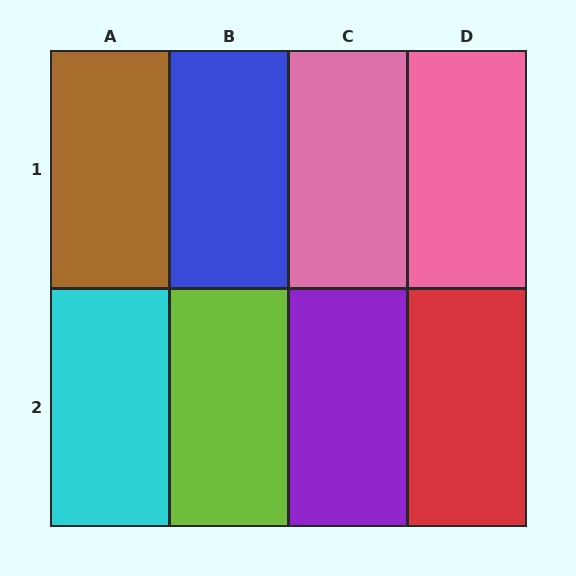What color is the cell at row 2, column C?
Purple.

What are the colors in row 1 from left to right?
Brown, blue, pink, pink.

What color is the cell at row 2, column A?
Cyan.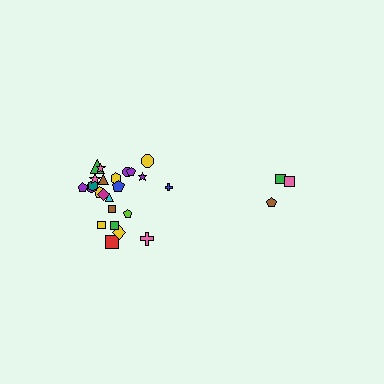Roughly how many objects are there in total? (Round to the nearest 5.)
Roughly 30 objects in total.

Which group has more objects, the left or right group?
The left group.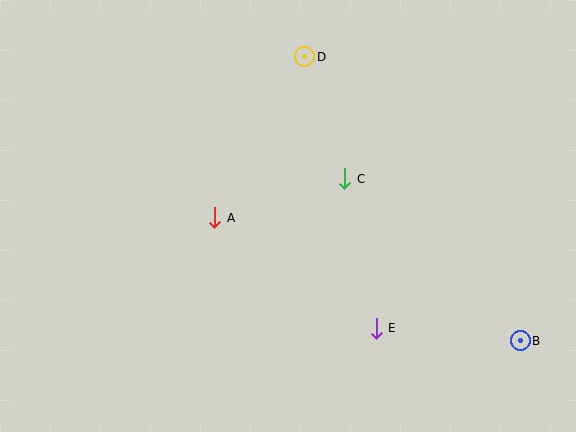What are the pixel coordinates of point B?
Point B is at (520, 341).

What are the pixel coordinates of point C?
Point C is at (345, 179).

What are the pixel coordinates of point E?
Point E is at (376, 328).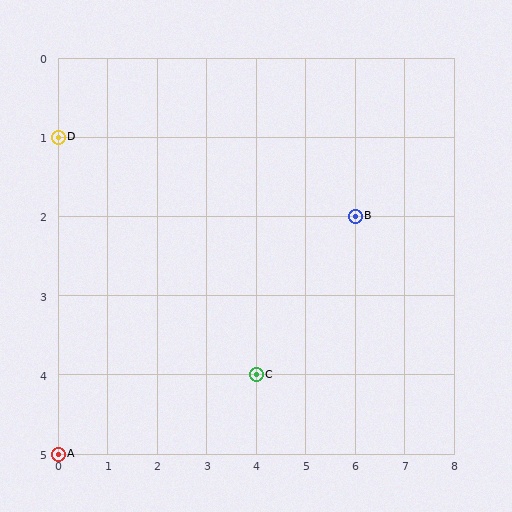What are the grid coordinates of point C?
Point C is at grid coordinates (4, 4).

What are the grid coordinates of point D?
Point D is at grid coordinates (0, 1).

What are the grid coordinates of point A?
Point A is at grid coordinates (0, 5).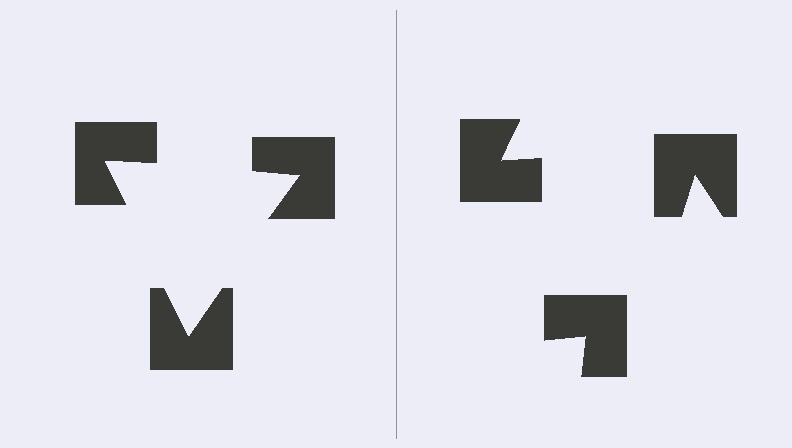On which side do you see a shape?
An illusory triangle appears on the left side. On the right side the wedge cuts are rotated, so no coherent shape forms.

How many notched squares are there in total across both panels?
6 — 3 on each side.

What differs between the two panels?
The notched squares are positioned identically on both sides; only the wedge orientations differ. On the left they align to a triangle; on the right they are misaligned.